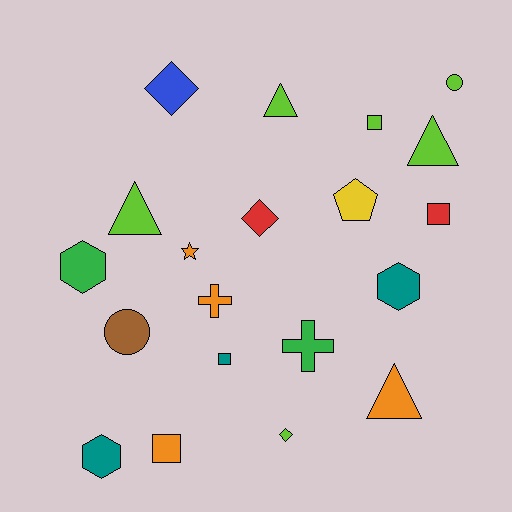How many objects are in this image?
There are 20 objects.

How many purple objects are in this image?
There are no purple objects.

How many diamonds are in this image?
There are 3 diamonds.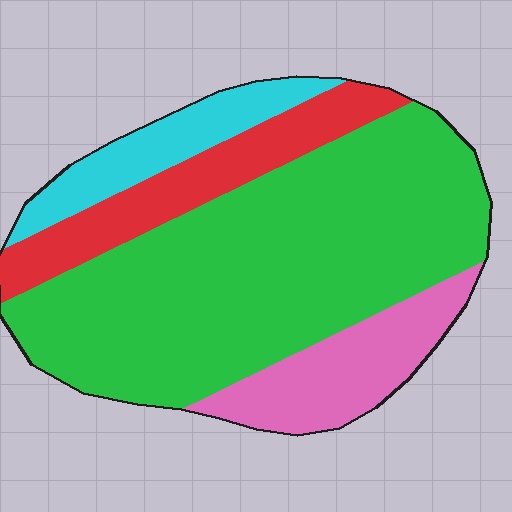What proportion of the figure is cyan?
Cyan covers around 10% of the figure.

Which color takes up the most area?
Green, at roughly 60%.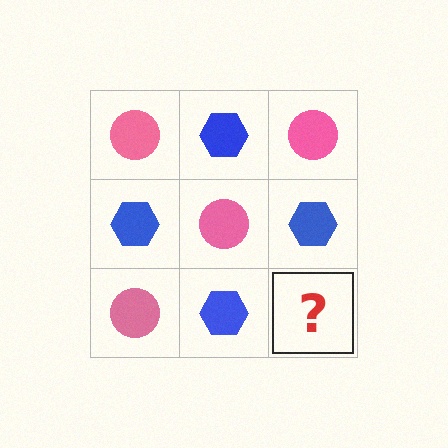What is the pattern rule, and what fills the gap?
The rule is that it alternates pink circle and blue hexagon in a checkerboard pattern. The gap should be filled with a pink circle.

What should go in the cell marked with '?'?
The missing cell should contain a pink circle.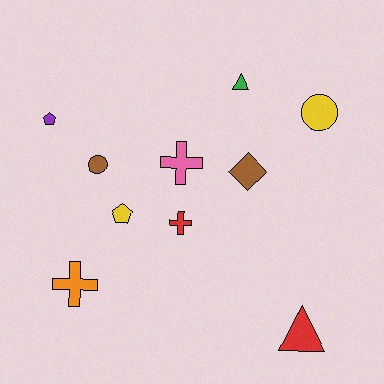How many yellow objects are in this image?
There are 2 yellow objects.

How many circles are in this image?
There are 2 circles.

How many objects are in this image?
There are 10 objects.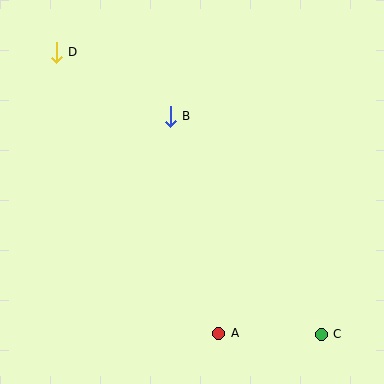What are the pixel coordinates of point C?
Point C is at (321, 334).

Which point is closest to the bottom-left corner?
Point A is closest to the bottom-left corner.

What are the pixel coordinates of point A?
Point A is at (219, 333).